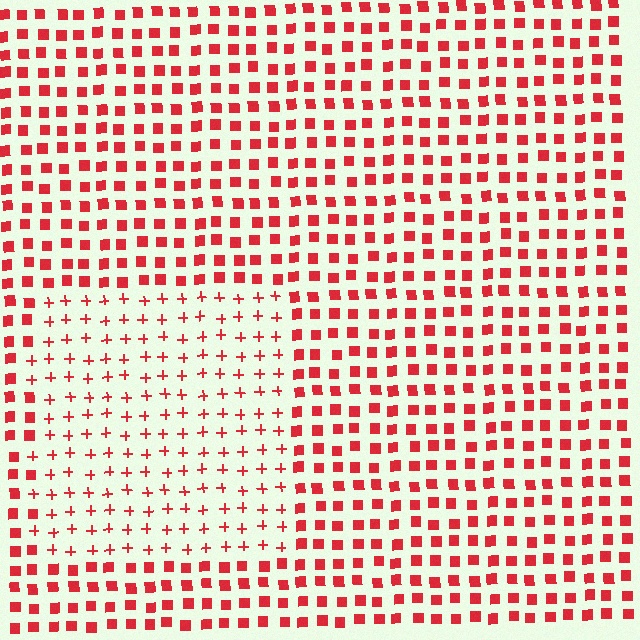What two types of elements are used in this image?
The image uses plus signs inside the rectangle region and squares outside it.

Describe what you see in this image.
The image is filled with small red elements arranged in a uniform grid. A rectangle-shaped region contains plus signs, while the surrounding area contains squares. The boundary is defined purely by the change in element shape.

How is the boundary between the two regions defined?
The boundary is defined by a change in element shape: plus signs inside vs. squares outside. All elements share the same color and spacing.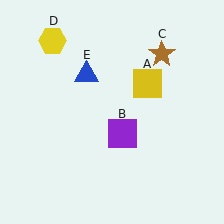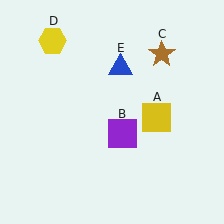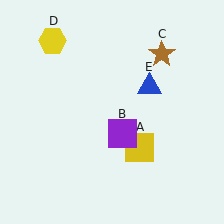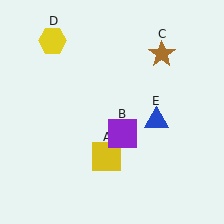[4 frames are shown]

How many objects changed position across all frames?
2 objects changed position: yellow square (object A), blue triangle (object E).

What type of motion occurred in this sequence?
The yellow square (object A), blue triangle (object E) rotated clockwise around the center of the scene.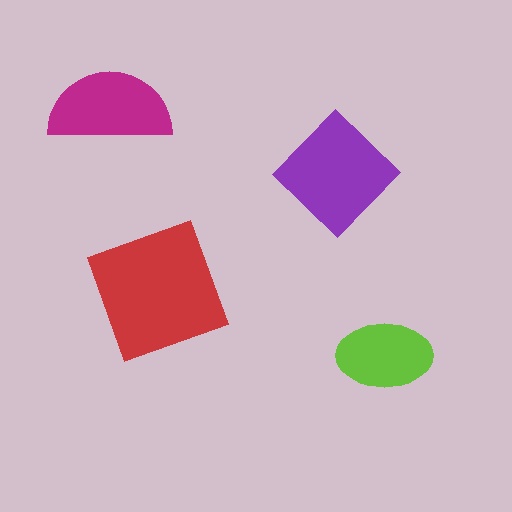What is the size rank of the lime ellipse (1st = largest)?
4th.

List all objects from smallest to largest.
The lime ellipse, the magenta semicircle, the purple diamond, the red square.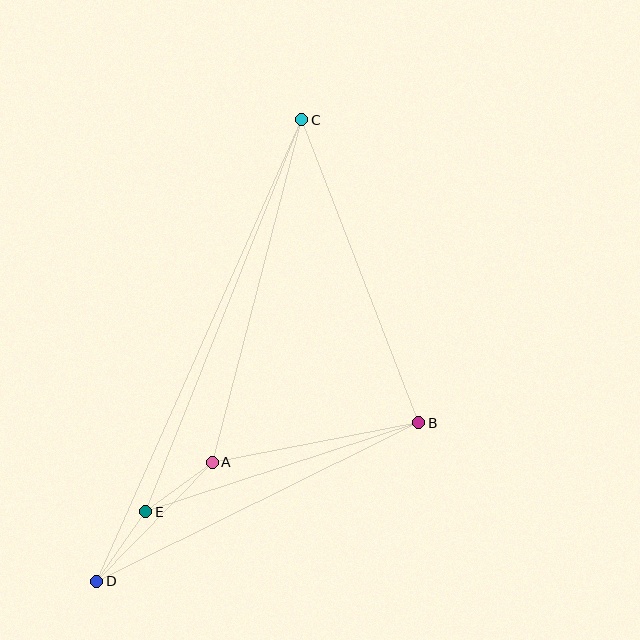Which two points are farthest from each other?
Points C and D are farthest from each other.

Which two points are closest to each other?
Points A and E are closest to each other.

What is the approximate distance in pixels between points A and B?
The distance between A and B is approximately 211 pixels.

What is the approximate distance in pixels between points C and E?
The distance between C and E is approximately 422 pixels.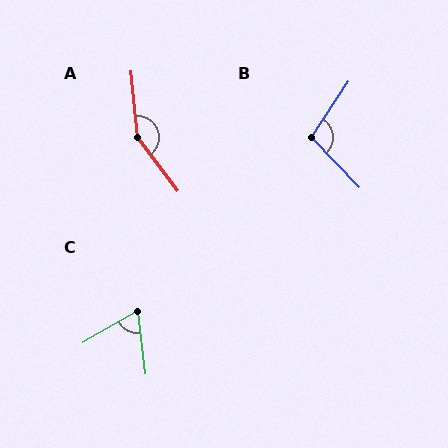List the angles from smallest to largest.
C (66°), B (102°), A (148°).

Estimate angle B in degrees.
Approximately 102 degrees.